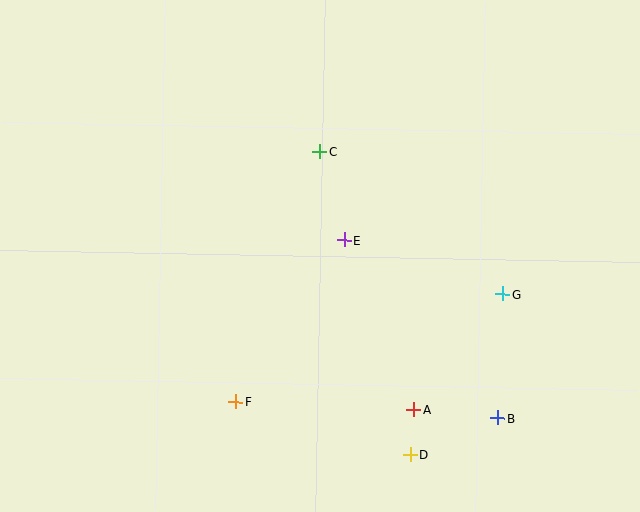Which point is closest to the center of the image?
Point E at (345, 240) is closest to the center.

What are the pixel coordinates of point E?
Point E is at (345, 240).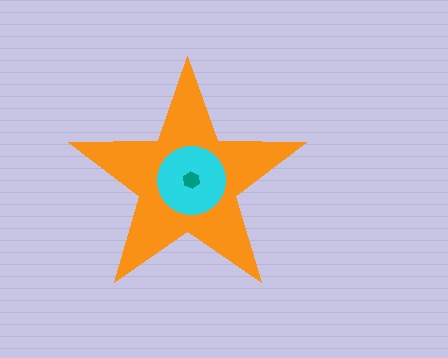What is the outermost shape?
The orange star.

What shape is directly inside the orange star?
The cyan circle.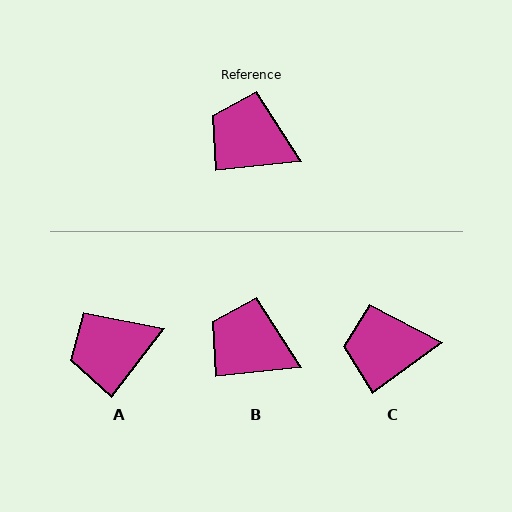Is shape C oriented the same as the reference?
No, it is off by about 29 degrees.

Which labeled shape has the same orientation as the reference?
B.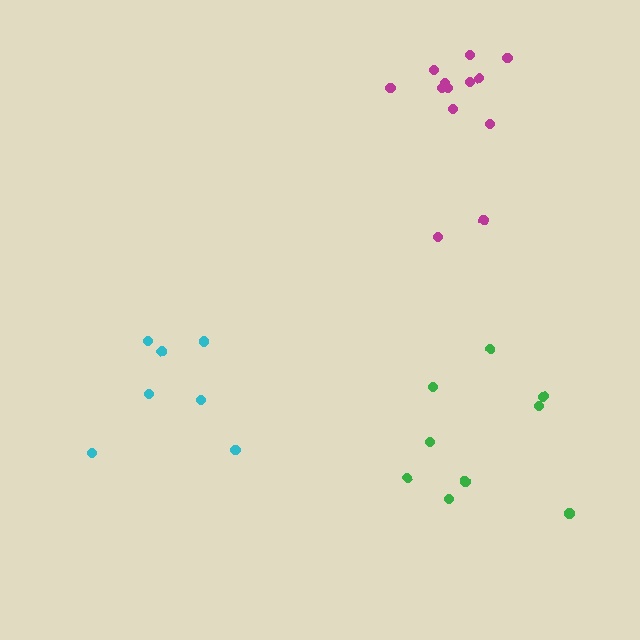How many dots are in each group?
Group 1: 13 dots, Group 2: 9 dots, Group 3: 7 dots (29 total).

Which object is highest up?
The magenta cluster is topmost.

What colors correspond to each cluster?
The clusters are colored: magenta, green, cyan.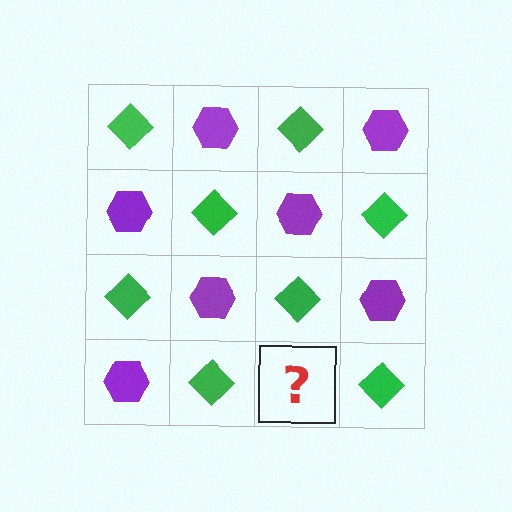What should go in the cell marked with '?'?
The missing cell should contain a purple hexagon.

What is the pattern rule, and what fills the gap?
The rule is that it alternates green diamond and purple hexagon in a checkerboard pattern. The gap should be filled with a purple hexagon.